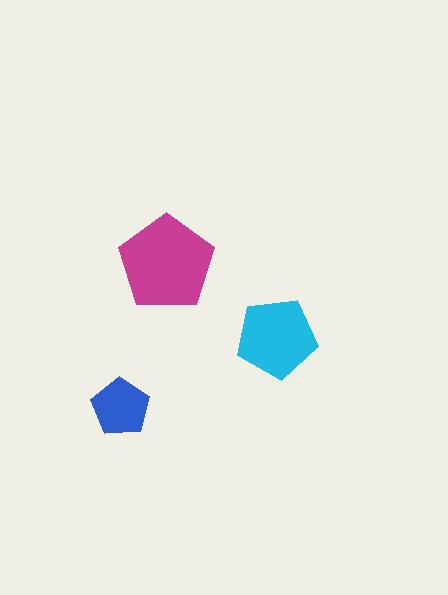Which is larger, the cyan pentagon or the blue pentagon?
The cyan one.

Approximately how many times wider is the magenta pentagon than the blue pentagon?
About 1.5 times wider.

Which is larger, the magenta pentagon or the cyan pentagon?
The magenta one.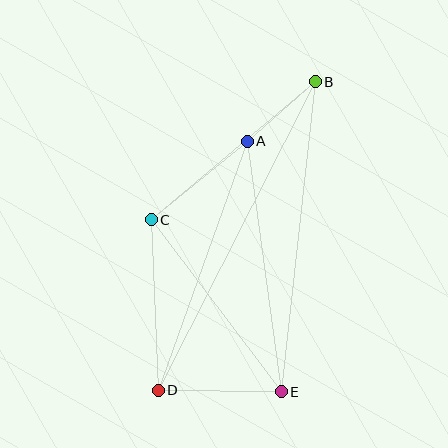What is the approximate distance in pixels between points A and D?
The distance between A and D is approximately 265 pixels.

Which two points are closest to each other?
Points A and B are closest to each other.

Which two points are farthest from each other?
Points B and D are farthest from each other.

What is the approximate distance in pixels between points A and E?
The distance between A and E is approximately 253 pixels.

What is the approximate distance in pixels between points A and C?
The distance between A and C is approximately 124 pixels.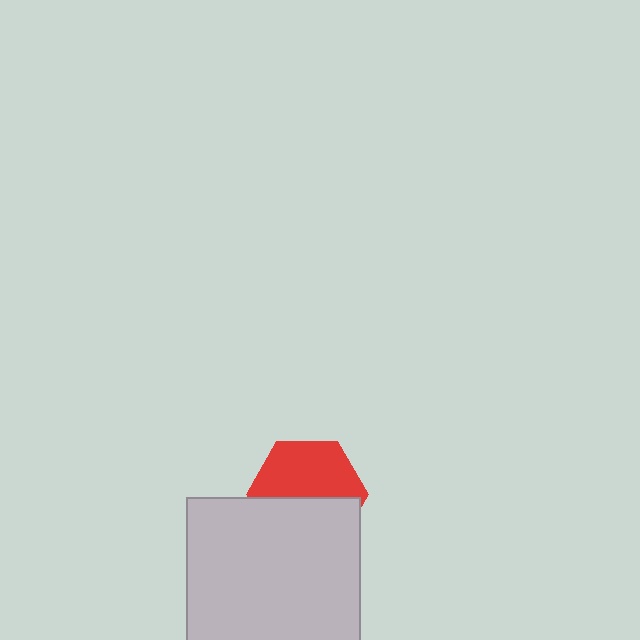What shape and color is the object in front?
The object in front is a light gray square.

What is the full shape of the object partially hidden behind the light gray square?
The partially hidden object is a red hexagon.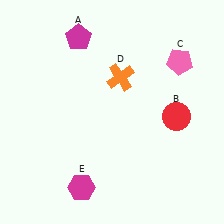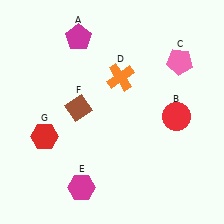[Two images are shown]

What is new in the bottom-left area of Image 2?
A red hexagon (G) was added in the bottom-left area of Image 2.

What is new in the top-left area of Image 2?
A brown diamond (F) was added in the top-left area of Image 2.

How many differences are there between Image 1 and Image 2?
There are 2 differences between the two images.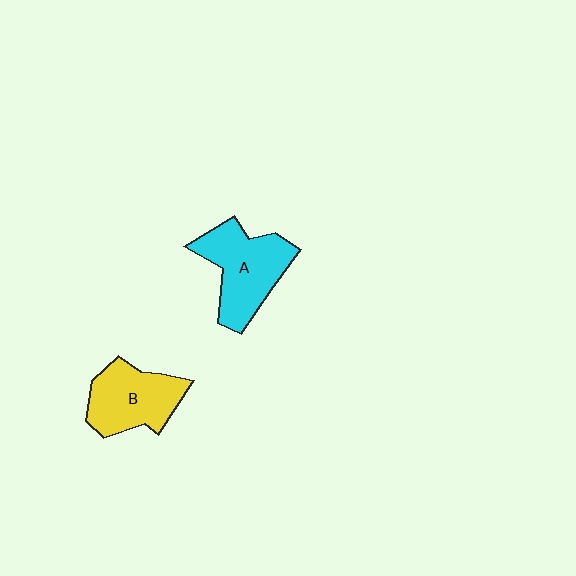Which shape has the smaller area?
Shape B (yellow).